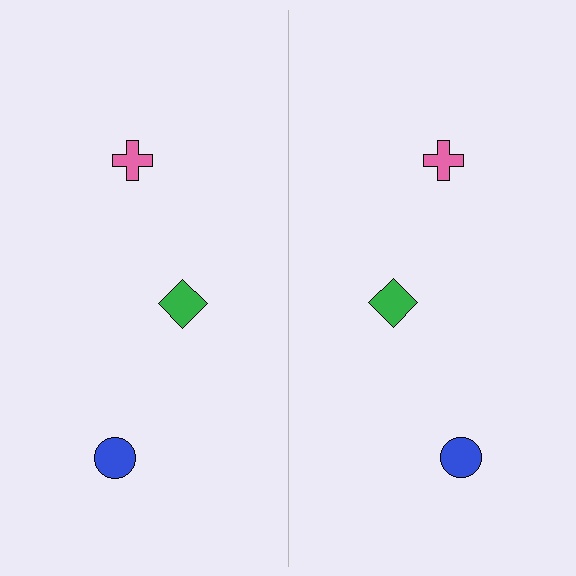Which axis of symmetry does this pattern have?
The pattern has a vertical axis of symmetry running through the center of the image.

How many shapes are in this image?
There are 6 shapes in this image.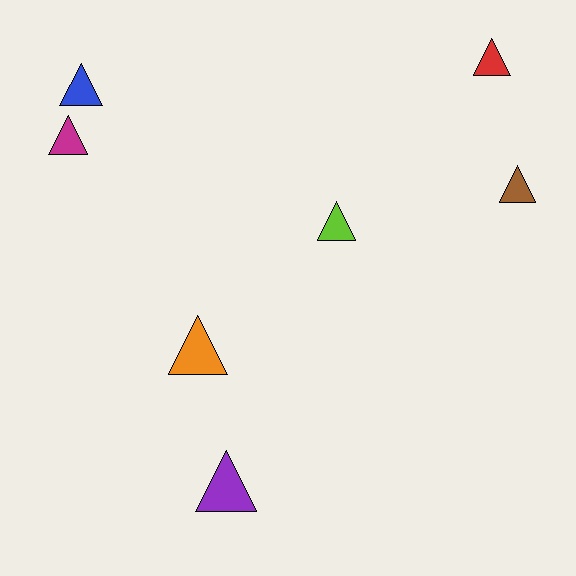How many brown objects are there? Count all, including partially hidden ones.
There is 1 brown object.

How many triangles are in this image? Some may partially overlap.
There are 7 triangles.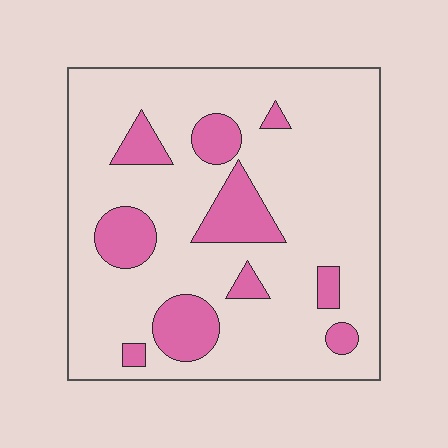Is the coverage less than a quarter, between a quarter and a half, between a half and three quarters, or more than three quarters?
Less than a quarter.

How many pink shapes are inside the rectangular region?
10.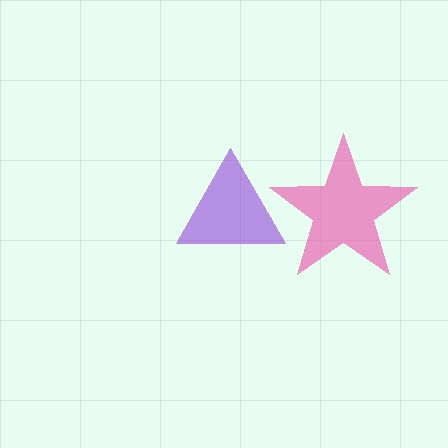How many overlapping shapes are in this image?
There are 2 overlapping shapes in the image.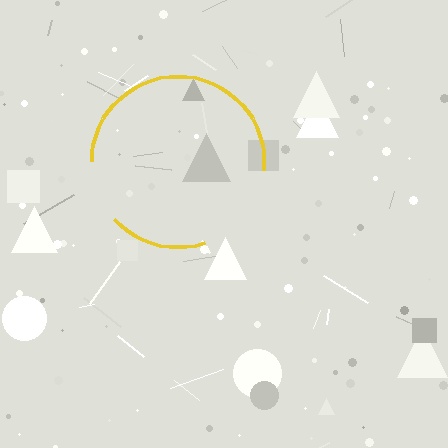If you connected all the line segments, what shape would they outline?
They would outline a circle.